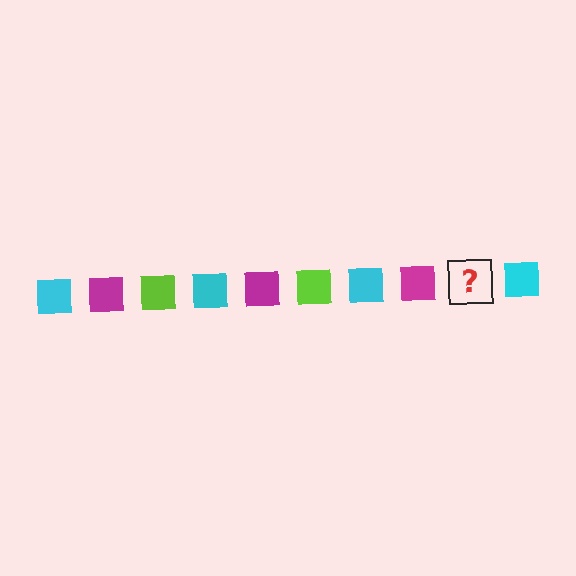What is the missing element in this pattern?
The missing element is a lime square.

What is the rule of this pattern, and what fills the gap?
The rule is that the pattern cycles through cyan, magenta, lime squares. The gap should be filled with a lime square.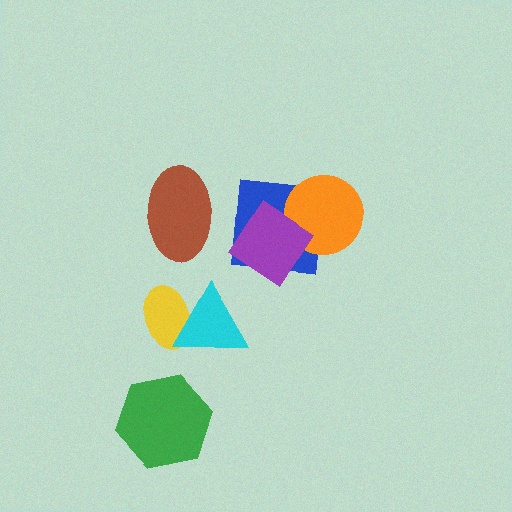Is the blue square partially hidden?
Yes, it is partially covered by another shape.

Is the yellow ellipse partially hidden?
Yes, it is partially covered by another shape.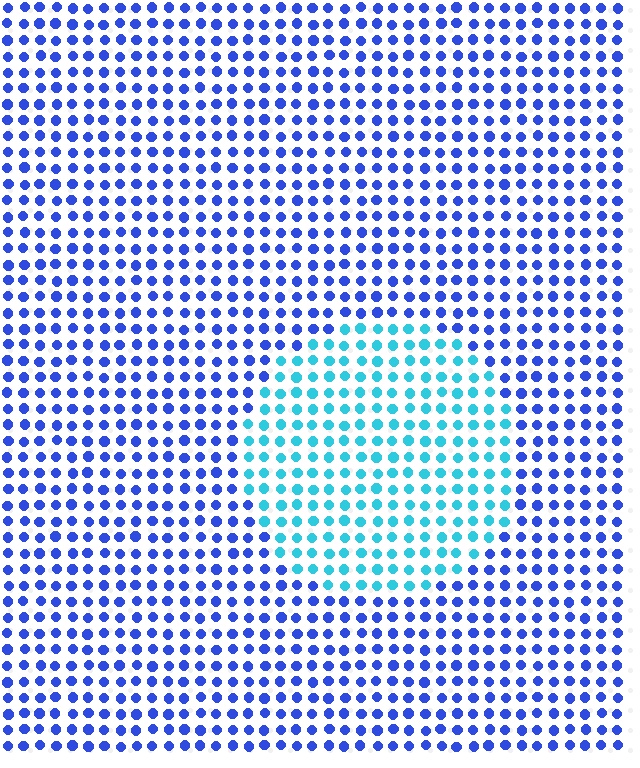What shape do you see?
I see a circle.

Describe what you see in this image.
The image is filled with small blue elements in a uniform arrangement. A circle-shaped region is visible where the elements are tinted to a slightly different hue, forming a subtle color boundary.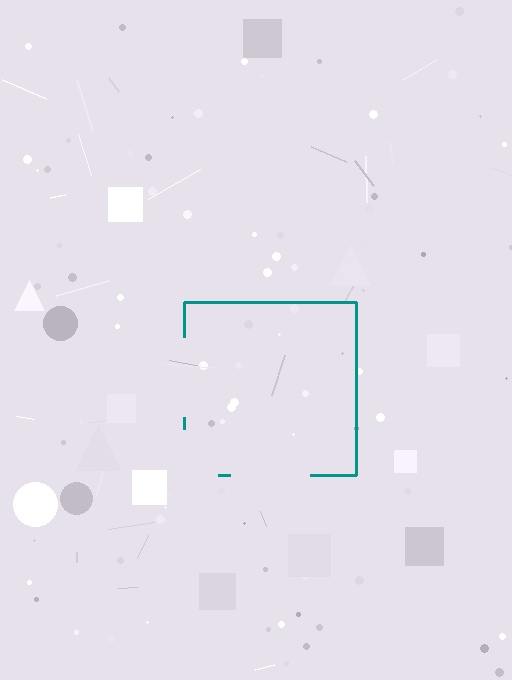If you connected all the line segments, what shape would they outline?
They would outline a square.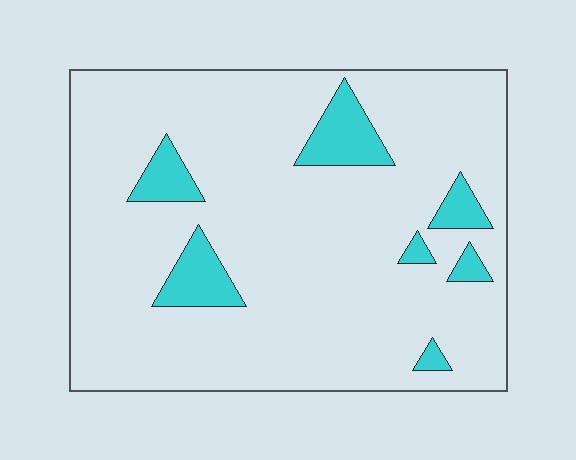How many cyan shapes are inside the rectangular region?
7.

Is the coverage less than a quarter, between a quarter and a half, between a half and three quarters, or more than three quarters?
Less than a quarter.